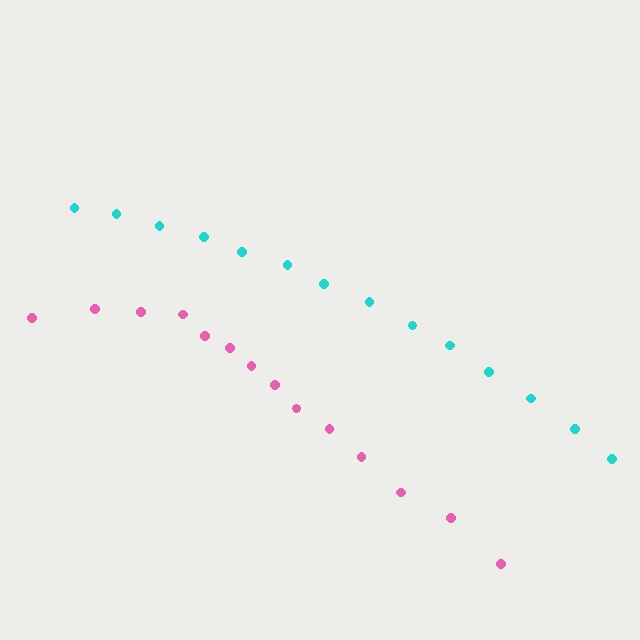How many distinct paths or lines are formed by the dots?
There are 2 distinct paths.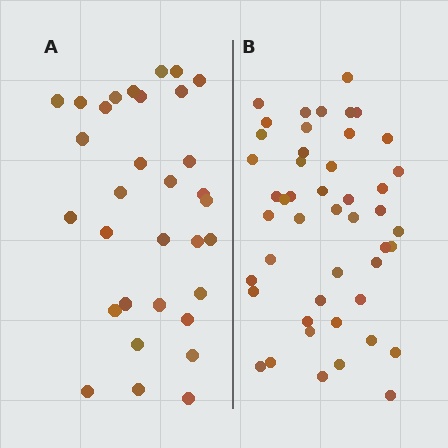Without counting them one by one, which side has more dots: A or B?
Region B (the right region) has more dots.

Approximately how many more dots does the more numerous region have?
Region B has approximately 15 more dots than region A.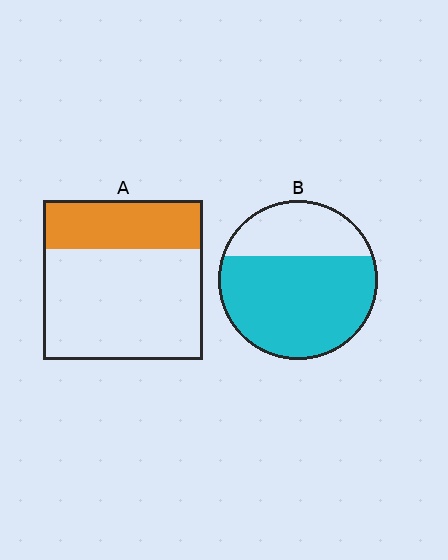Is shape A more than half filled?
No.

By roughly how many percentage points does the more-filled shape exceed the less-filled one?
By roughly 40 percentage points (B over A).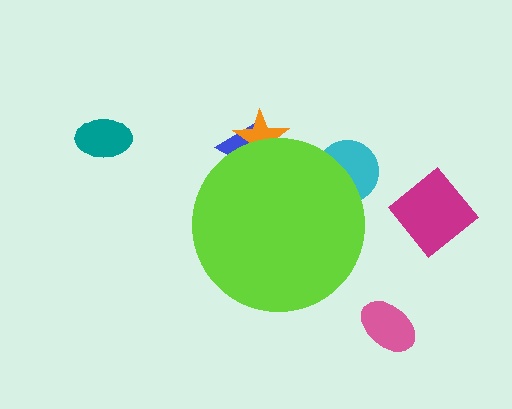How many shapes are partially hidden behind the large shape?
3 shapes are partially hidden.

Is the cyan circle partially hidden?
Yes, the cyan circle is partially hidden behind the lime circle.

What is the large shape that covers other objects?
A lime circle.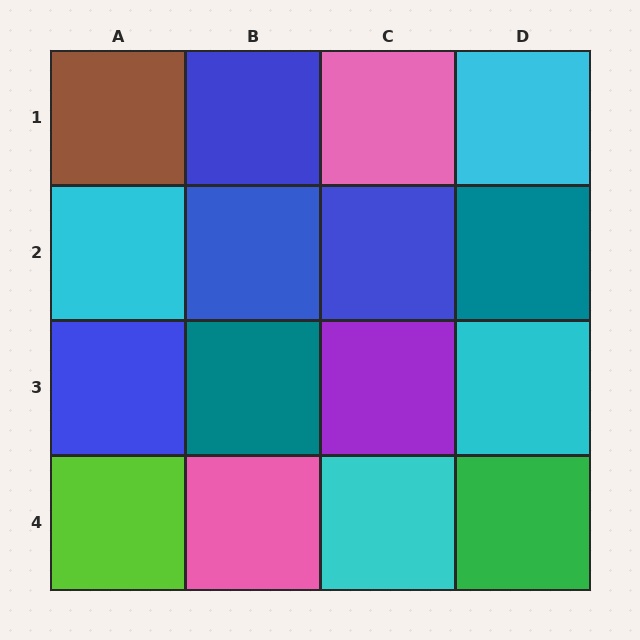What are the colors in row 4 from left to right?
Lime, pink, cyan, green.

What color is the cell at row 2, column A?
Cyan.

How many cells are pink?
2 cells are pink.